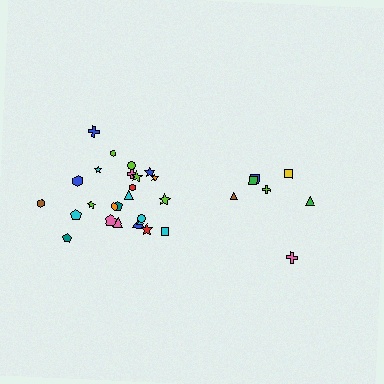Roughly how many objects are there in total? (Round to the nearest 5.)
Roughly 30 objects in total.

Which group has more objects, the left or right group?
The left group.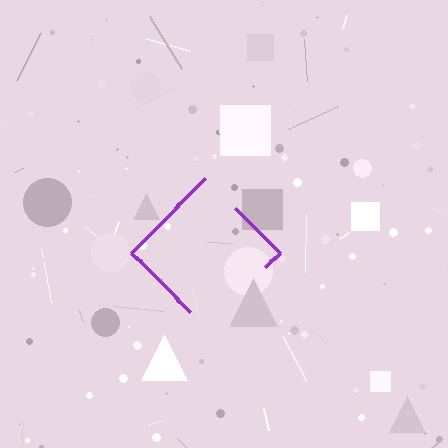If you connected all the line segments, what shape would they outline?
They would outline a diamond.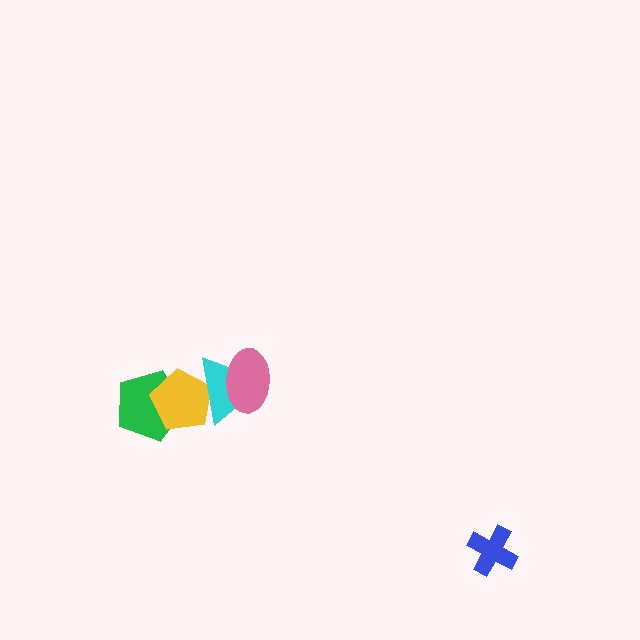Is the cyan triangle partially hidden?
Yes, it is partially covered by another shape.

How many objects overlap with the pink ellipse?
1 object overlaps with the pink ellipse.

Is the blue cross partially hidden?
No, no other shape covers it.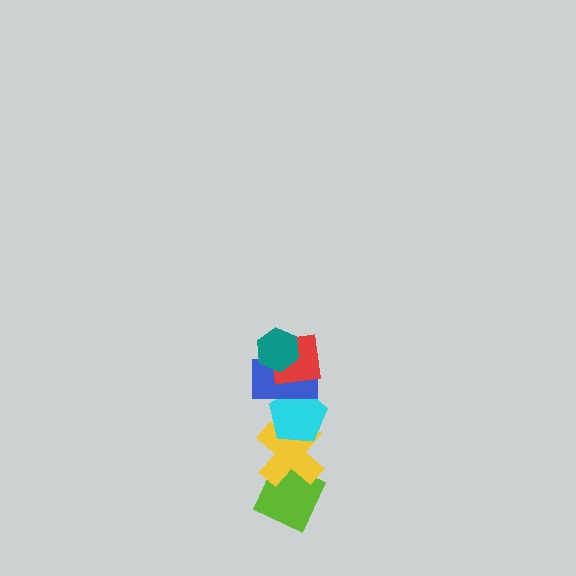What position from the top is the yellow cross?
The yellow cross is 5th from the top.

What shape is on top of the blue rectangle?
The red square is on top of the blue rectangle.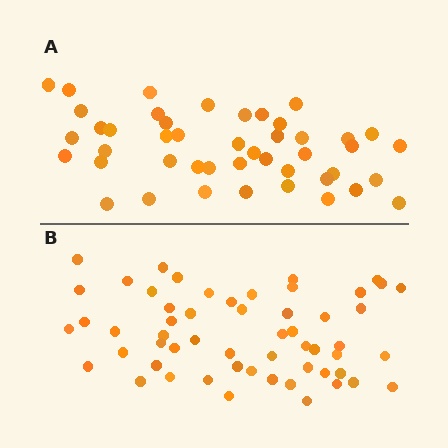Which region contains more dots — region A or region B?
Region B (the bottom region) has more dots.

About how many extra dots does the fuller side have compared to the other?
Region B has roughly 12 or so more dots than region A.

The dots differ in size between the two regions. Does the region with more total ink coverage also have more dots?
No. Region A has more total ink coverage because its dots are larger, but region B actually contains more individual dots. Total area can be misleading — the number of items is what matters here.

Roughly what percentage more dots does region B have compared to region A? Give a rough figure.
About 25% more.